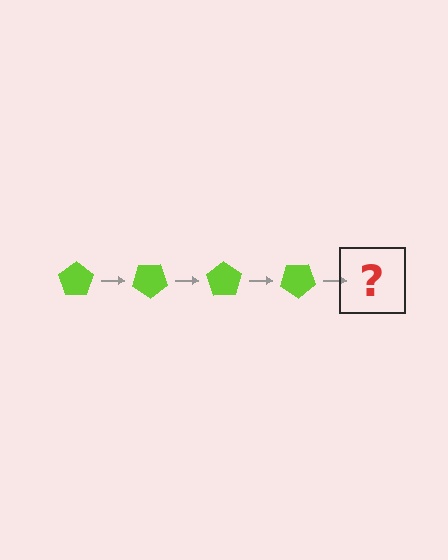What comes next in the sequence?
The next element should be a lime pentagon rotated 140 degrees.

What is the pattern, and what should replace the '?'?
The pattern is that the pentagon rotates 35 degrees each step. The '?' should be a lime pentagon rotated 140 degrees.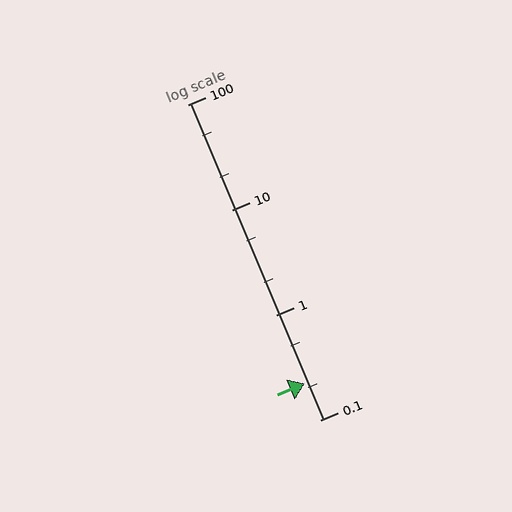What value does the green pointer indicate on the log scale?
The pointer indicates approximately 0.22.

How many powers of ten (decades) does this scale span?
The scale spans 3 decades, from 0.1 to 100.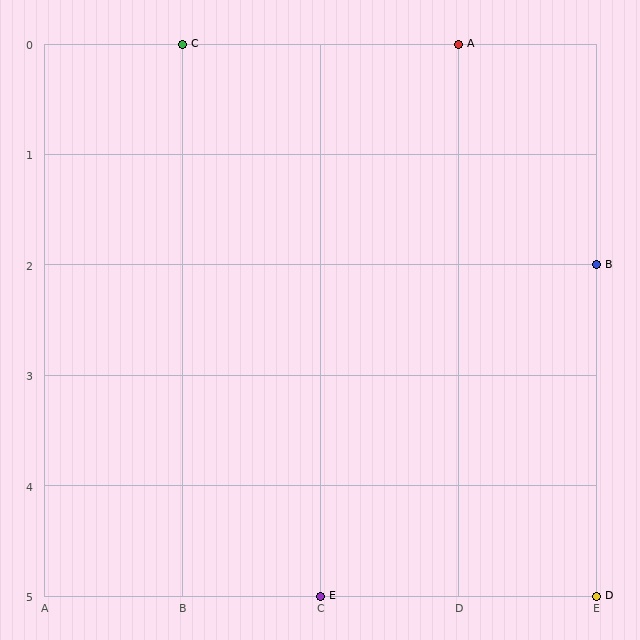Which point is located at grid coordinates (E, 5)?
Point D is at (E, 5).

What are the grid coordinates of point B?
Point B is at grid coordinates (E, 2).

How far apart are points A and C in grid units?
Points A and C are 2 columns apart.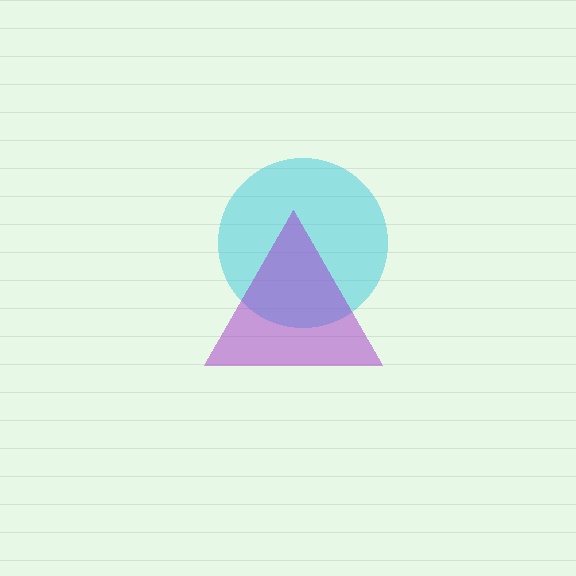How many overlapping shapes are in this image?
There are 2 overlapping shapes in the image.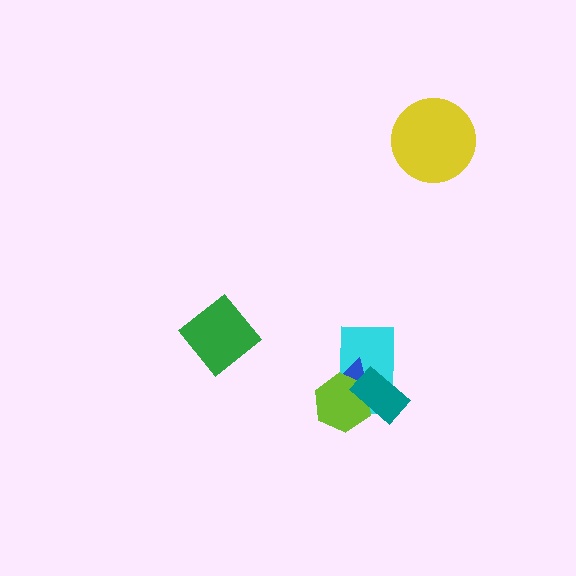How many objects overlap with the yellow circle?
0 objects overlap with the yellow circle.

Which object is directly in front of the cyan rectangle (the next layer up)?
The blue triangle is directly in front of the cyan rectangle.